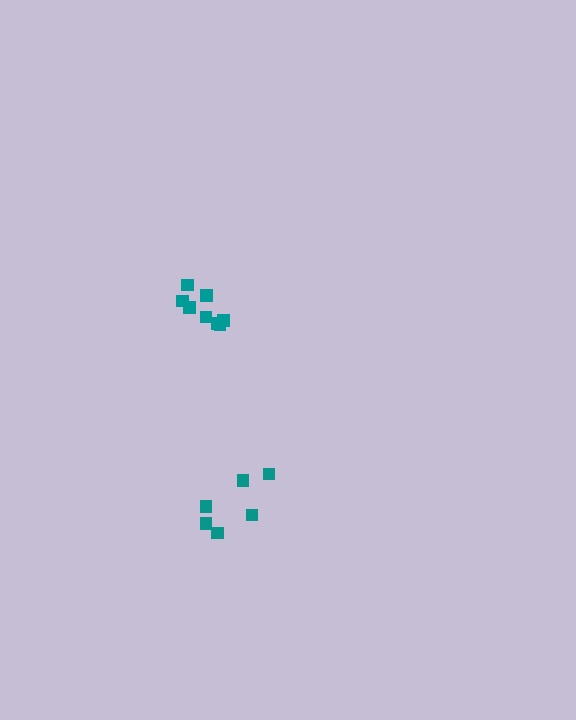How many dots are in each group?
Group 1: 6 dots, Group 2: 8 dots (14 total).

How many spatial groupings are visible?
There are 2 spatial groupings.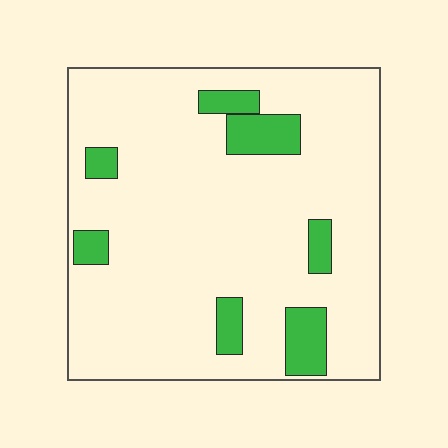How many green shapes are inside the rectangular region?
7.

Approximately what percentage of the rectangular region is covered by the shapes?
Approximately 15%.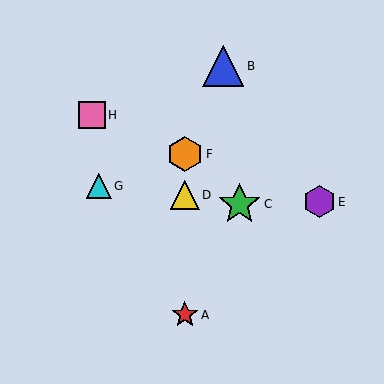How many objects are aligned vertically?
3 objects (A, D, F) are aligned vertically.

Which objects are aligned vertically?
Objects A, D, F are aligned vertically.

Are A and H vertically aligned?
No, A is at x≈185 and H is at x≈92.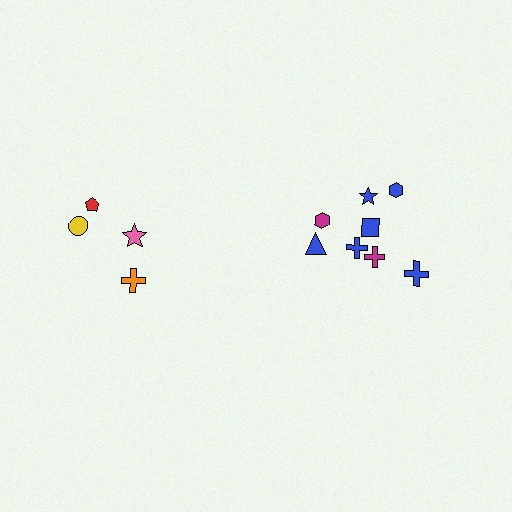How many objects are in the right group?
There are 8 objects.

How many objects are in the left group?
There are 4 objects.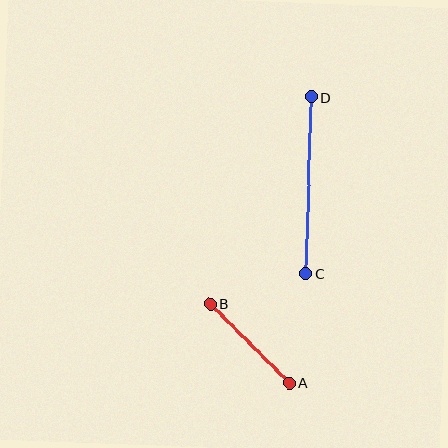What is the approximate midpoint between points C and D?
The midpoint is at approximately (308, 185) pixels.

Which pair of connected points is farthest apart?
Points C and D are farthest apart.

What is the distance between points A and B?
The distance is approximately 112 pixels.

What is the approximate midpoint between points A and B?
The midpoint is at approximately (250, 343) pixels.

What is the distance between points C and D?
The distance is approximately 177 pixels.